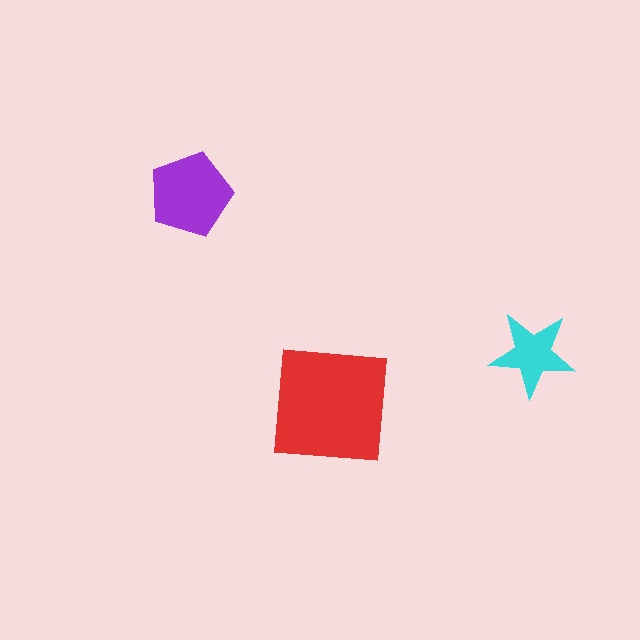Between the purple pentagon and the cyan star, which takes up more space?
The purple pentagon.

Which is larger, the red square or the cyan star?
The red square.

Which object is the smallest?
The cyan star.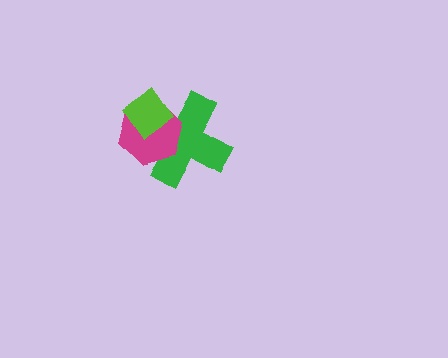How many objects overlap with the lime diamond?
2 objects overlap with the lime diamond.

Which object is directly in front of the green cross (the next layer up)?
The magenta hexagon is directly in front of the green cross.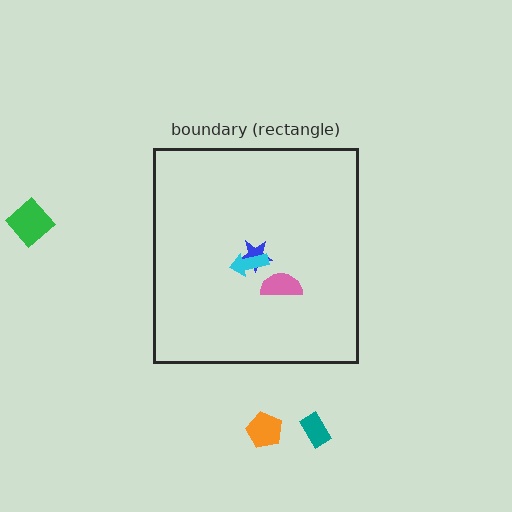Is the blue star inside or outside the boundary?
Inside.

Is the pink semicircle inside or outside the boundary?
Inside.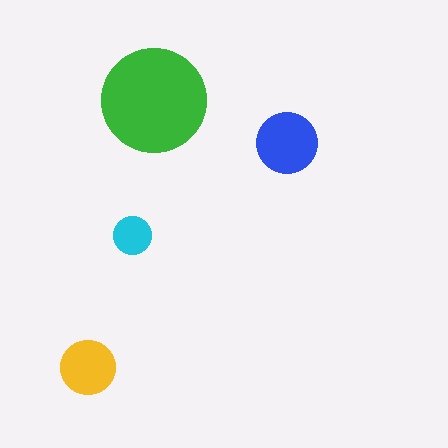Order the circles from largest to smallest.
the green one, the blue one, the yellow one, the cyan one.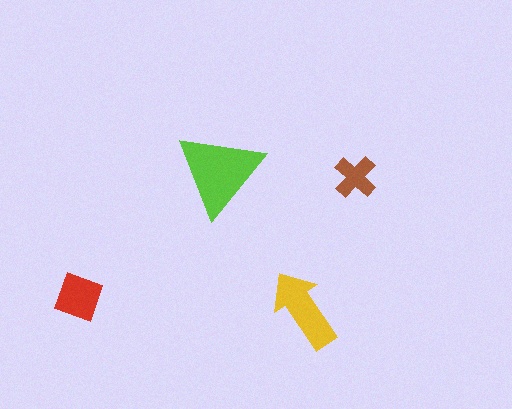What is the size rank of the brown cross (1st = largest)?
4th.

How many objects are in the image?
There are 4 objects in the image.